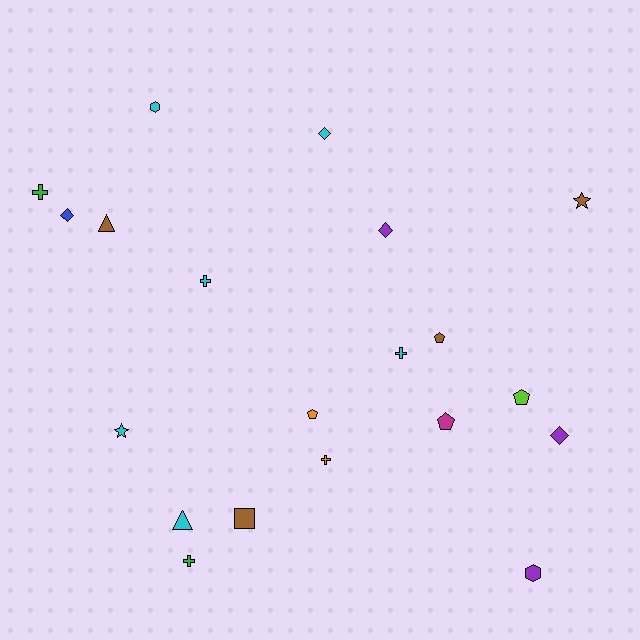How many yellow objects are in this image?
There are no yellow objects.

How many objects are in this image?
There are 20 objects.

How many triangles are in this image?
There are 2 triangles.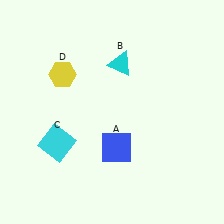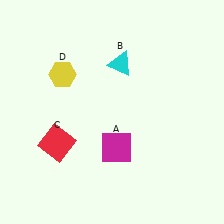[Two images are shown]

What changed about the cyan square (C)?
In Image 1, C is cyan. In Image 2, it changed to red.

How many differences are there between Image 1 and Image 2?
There are 2 differences between the two images.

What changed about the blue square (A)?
In Image 1, A is blue. In Image 2, it changed to magenta.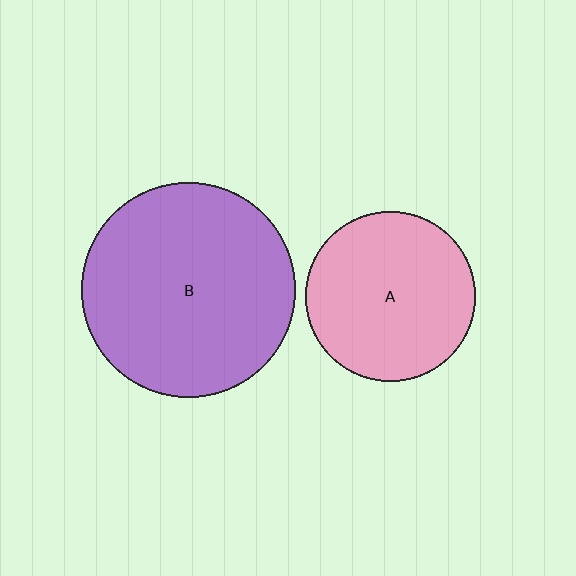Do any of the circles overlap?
No, none of the circles overlap.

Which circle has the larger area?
Circle B (purple).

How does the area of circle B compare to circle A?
Approximately 1.6 times.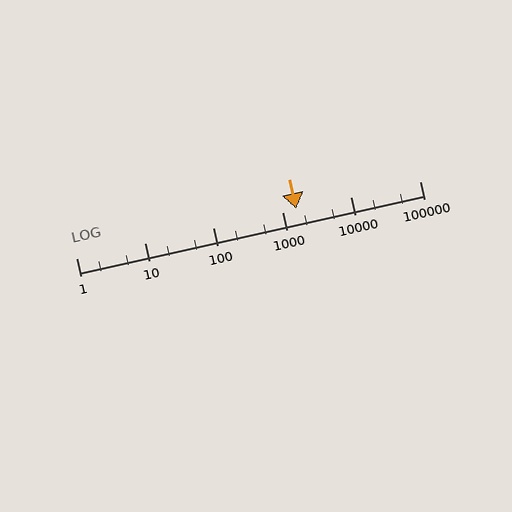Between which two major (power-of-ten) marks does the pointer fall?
The pointer is between 1000 and 10000.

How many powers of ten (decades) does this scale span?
The scale spans 5 decades, from 1 to 100000.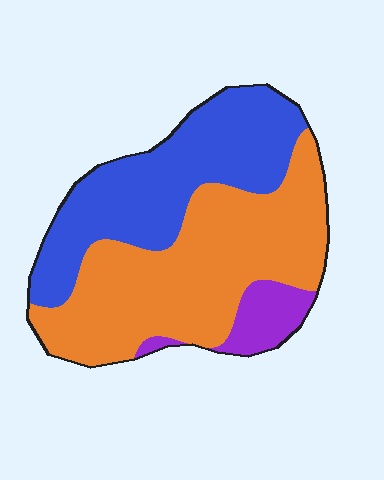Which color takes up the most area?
Orange, at roughly 50%.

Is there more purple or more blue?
Blue.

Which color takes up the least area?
Purple, at roughly 10%.